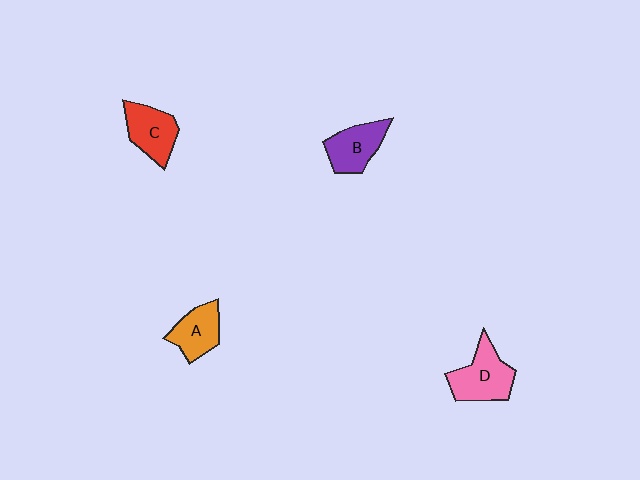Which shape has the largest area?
Shape D (pink).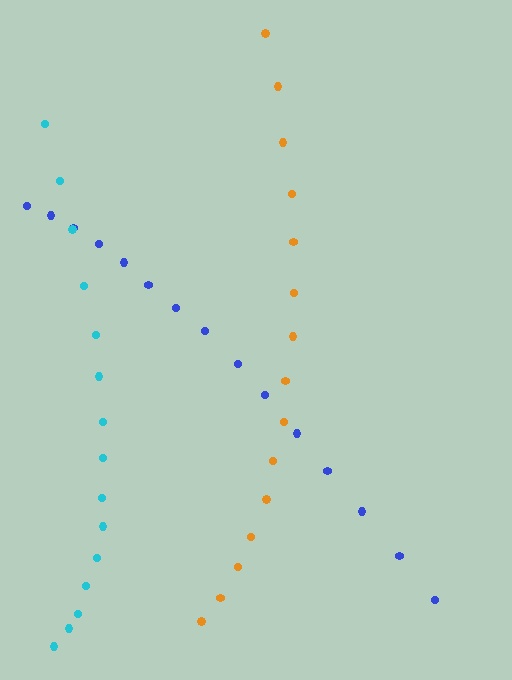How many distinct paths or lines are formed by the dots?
There are 3 distinct paths.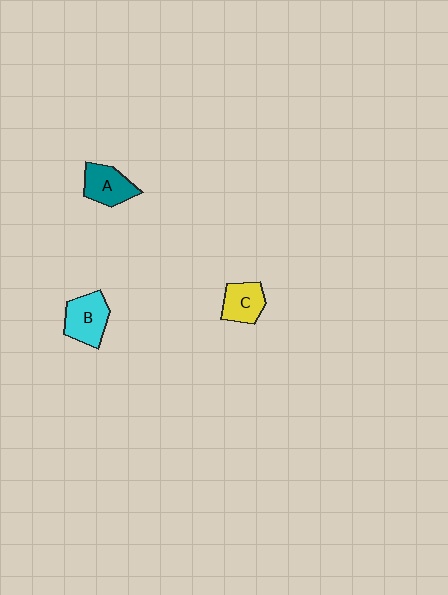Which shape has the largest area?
Shape B (cyan).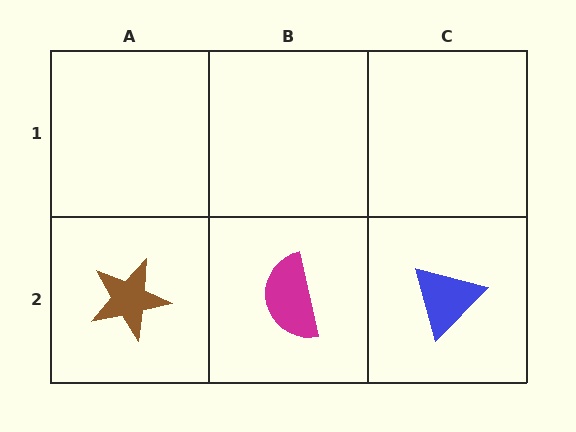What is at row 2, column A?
A brown star.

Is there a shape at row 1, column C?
No, that cell is empty.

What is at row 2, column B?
A magenta semicircle.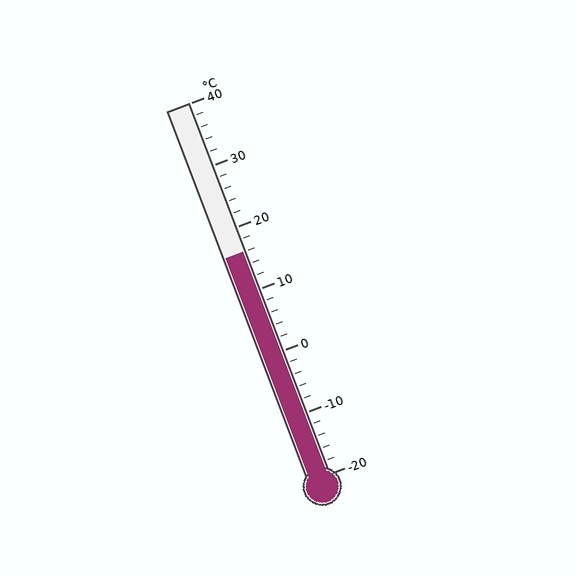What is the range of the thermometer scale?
The thermometer scale ranges from -20°C to 40°C.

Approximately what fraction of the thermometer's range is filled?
The thermometer is filled to approximately 60% of its range.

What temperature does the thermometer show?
The thermometer shows approximately 16°C.